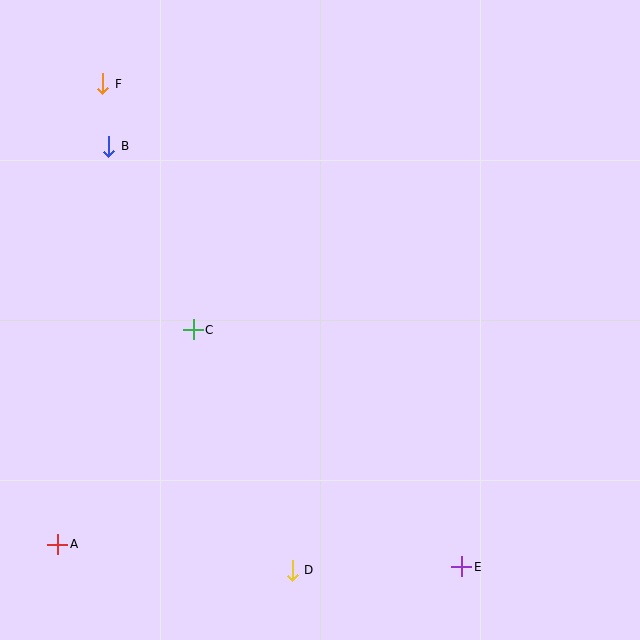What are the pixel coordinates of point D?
Point D is at (292, 570).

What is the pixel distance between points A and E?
The distance between A and E is 405 pixels.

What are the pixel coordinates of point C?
Point C is at (193, 330).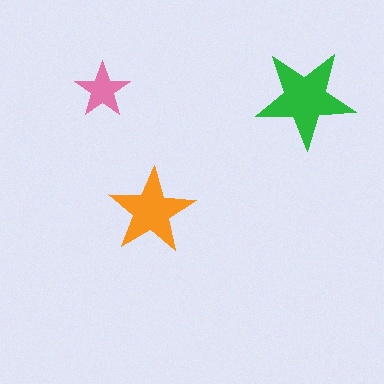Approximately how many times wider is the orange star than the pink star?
About 1.5 times wider.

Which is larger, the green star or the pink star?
The green one.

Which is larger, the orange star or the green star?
The green one.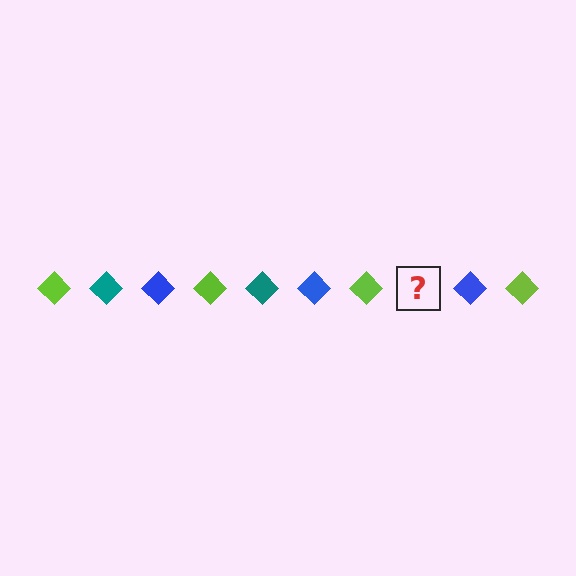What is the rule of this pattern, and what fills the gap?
The rule is that the pattern cycles through lime, teal, blue diamonds. The gap should be filled with a teal diamond.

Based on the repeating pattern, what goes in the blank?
The blank should be a teal diamond.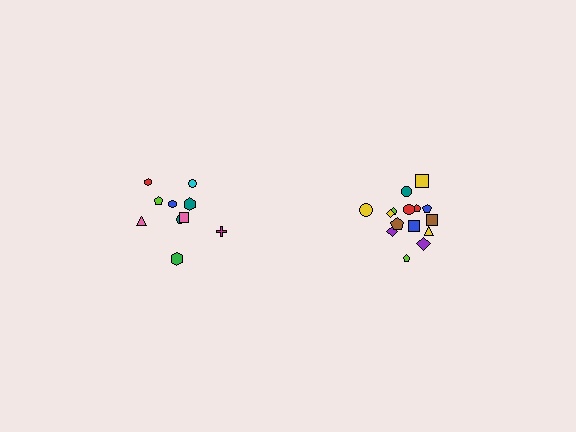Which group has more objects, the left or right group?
The right group.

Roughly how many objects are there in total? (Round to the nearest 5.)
Roughly 25 objects in total.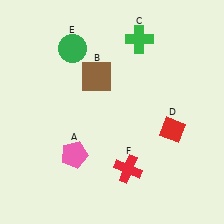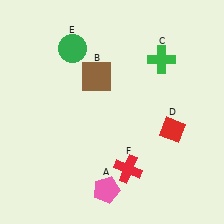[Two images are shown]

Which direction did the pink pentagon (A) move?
The pink pentagon (A) moved down.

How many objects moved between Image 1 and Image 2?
2 objects moved between the two images.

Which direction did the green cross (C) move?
The green cross (C) moved right.